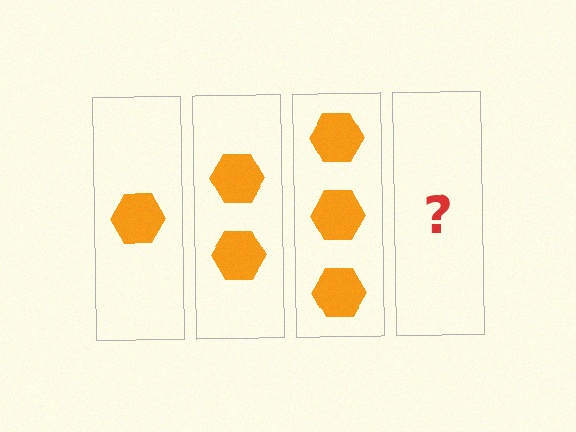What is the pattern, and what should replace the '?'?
The pattern is that each step adds one more hexagon. The '?' should be 4 hexagons.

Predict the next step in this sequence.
The next step is 4 hexagons.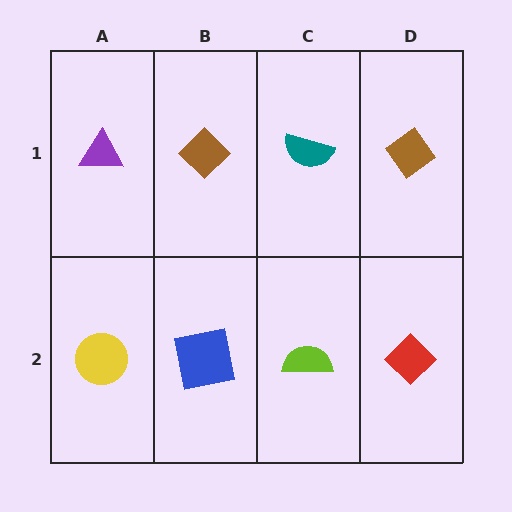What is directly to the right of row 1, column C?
A brown diamond.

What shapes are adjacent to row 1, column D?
A red diamond (row 2, column D), a teal semicircle (row 1, column C).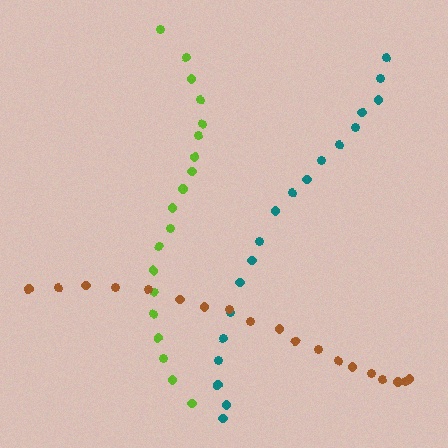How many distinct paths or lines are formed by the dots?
There are 3 distinct paths.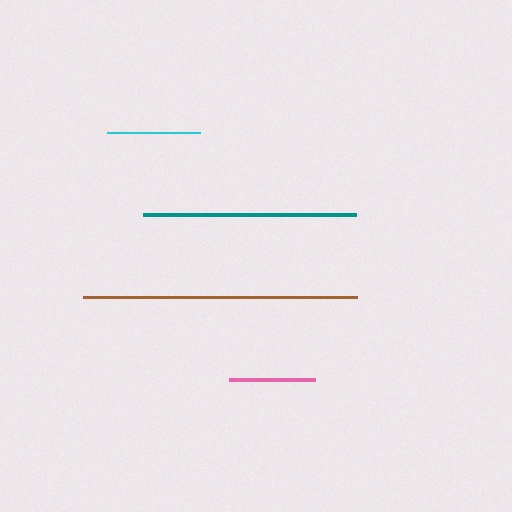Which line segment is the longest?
The brown line is the longest at approximately 274 pixels.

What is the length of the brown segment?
The brown segment is approximately 274 pixels long.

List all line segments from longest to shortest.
From longest to shortest: brown, teal, cyan, pink.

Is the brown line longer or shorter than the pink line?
The brown line is longer than the pink line.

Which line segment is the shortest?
The pink line is the shortest at approximately 86 pixels.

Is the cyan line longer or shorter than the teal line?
The teal line is longer than the cyan line.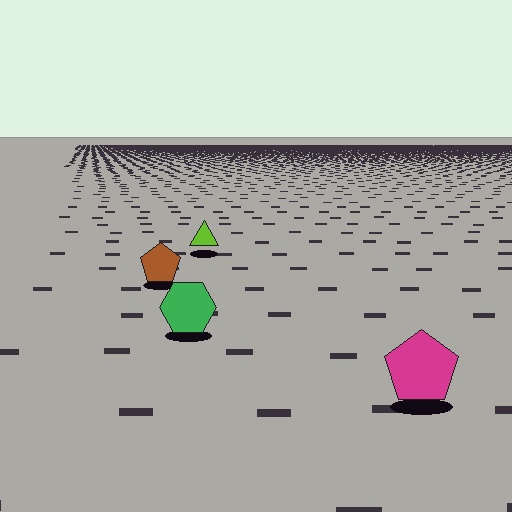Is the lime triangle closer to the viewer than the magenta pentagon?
No. The magenta pentagon is closer — you can tell from the texture gradient: the ground texture is coarser near it.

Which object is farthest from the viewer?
The lime triangle is farthest from the viewer. It appears smaller and the ground texture around it is denser.